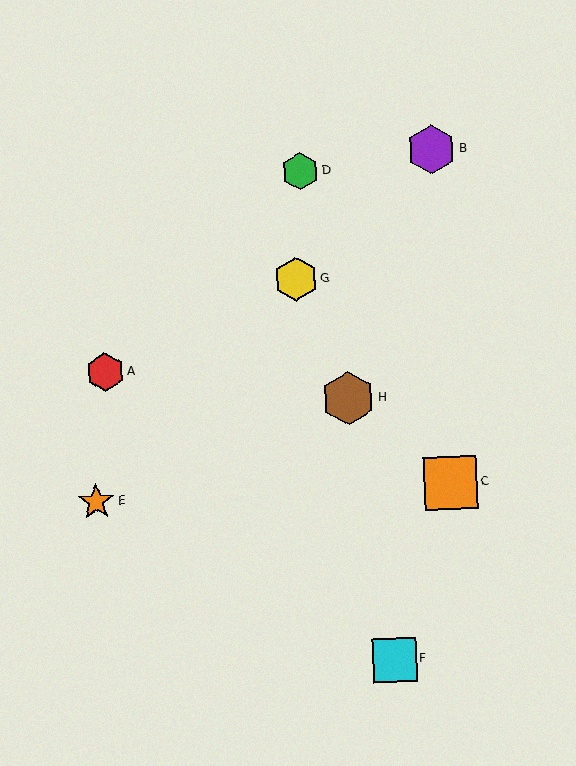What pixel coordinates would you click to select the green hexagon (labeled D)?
Click at (300, 171) to select the green hexagon D.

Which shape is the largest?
The orange square (labeled C) is the largest.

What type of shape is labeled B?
Shape B is a purple hexagon.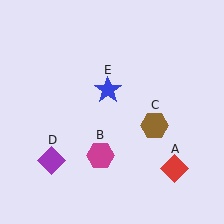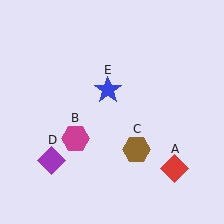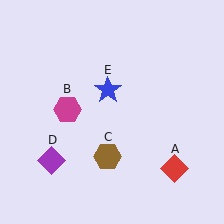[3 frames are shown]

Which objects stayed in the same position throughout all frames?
Red diamond (object A) and purple diamond (object D) and blue star (object E) remained stationary.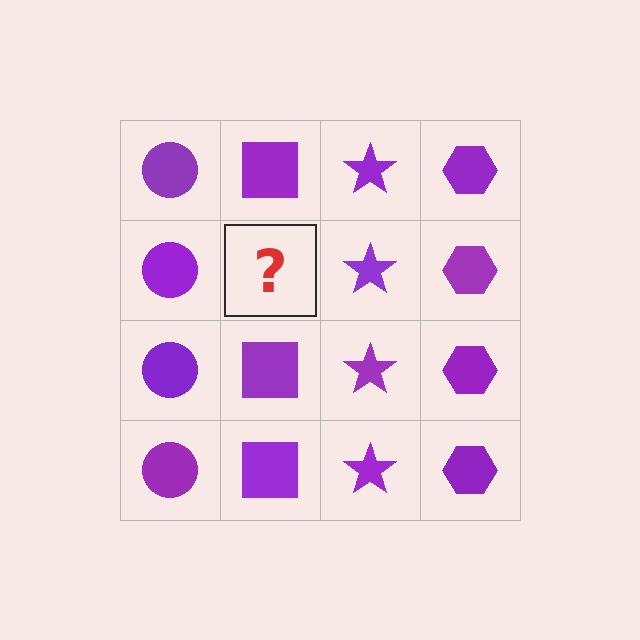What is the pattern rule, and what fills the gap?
The rule is that each column has a consistent shape. The gap should be filled with a purple square.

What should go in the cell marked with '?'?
The missing cell should contain a purple square.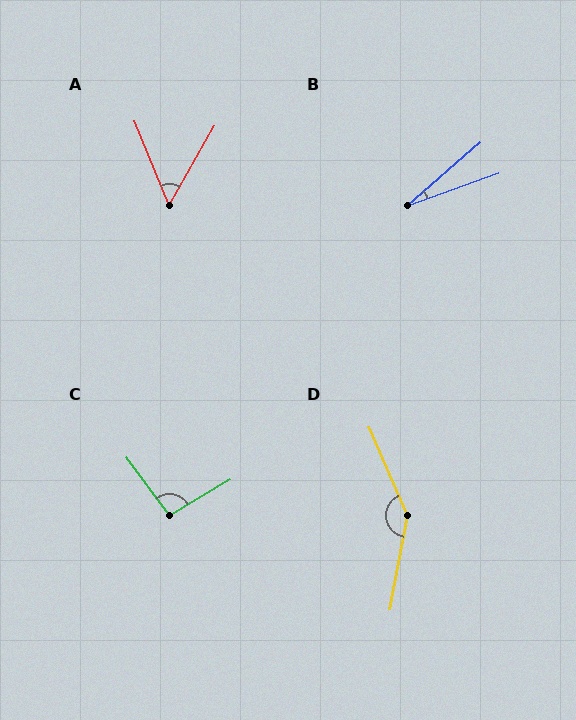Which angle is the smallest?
B, at approximately 21 degrees.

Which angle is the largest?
D, at approximately 146 degrees.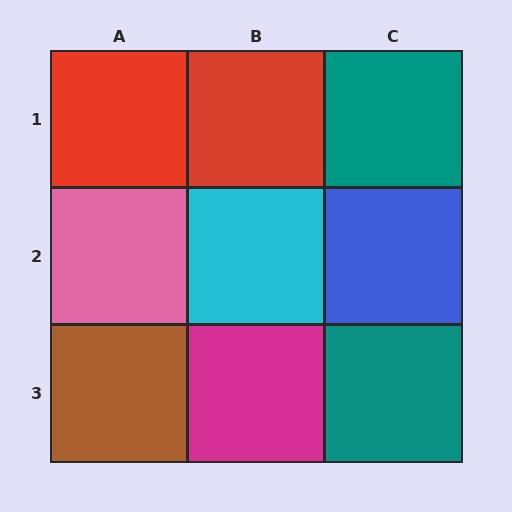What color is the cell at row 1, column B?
Red.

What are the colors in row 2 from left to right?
Pink, cyan, blue.